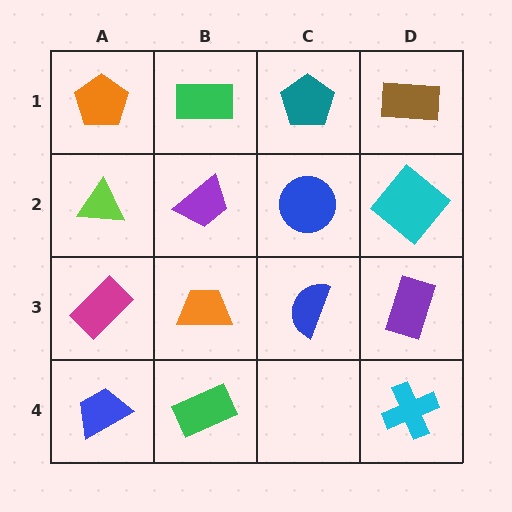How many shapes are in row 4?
3 shapes.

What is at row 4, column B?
A green rectangle.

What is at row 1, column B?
A green rectangle.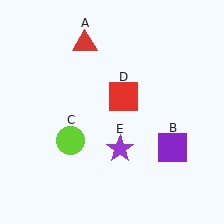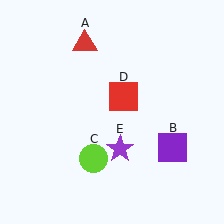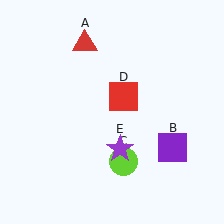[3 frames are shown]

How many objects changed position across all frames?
1 object changed position: lime circle (object C).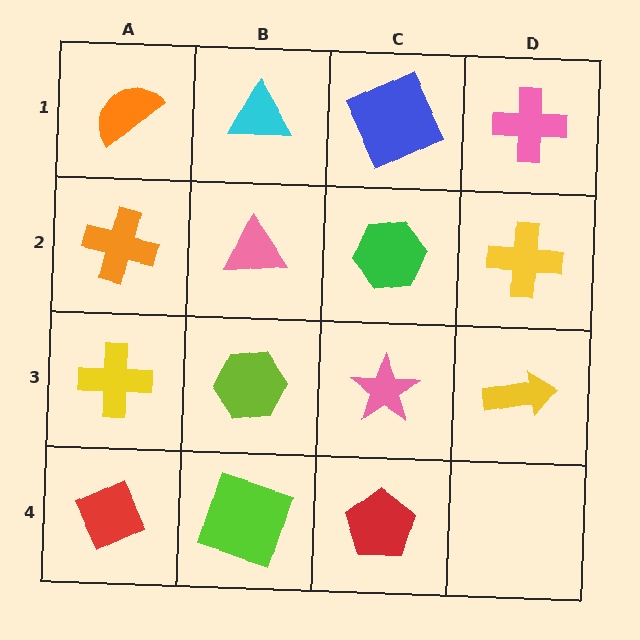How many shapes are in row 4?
3 shapes.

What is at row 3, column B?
A lime hexagon.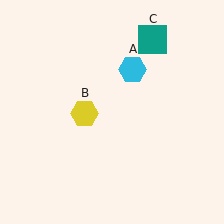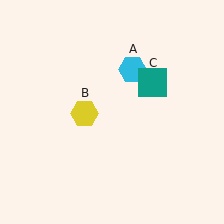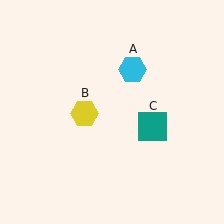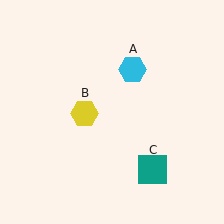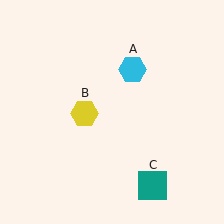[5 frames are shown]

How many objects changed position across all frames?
1 object changed position: teal square (object C).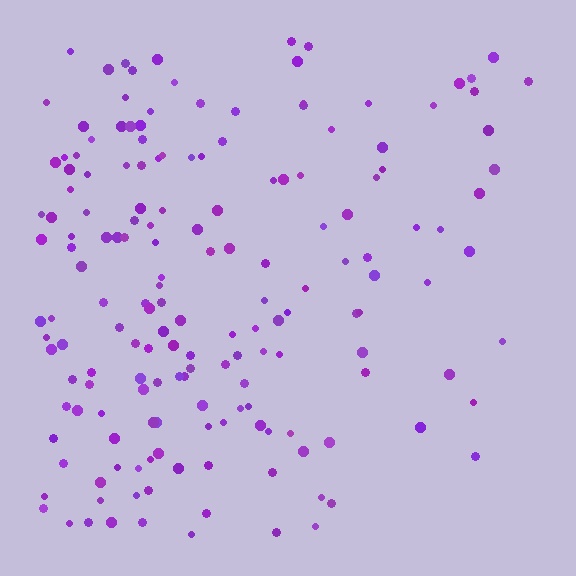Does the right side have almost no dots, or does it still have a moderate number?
Still a moderate number, just noticeably fewer than the left.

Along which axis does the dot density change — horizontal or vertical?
Horizontal.